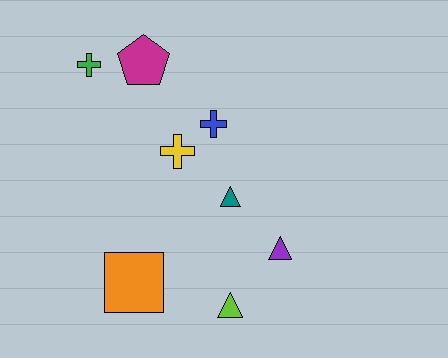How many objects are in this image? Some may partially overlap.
There are 8 objects.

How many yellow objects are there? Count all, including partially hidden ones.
There is 1 yellow object.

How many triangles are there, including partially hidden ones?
There are 3 triangles.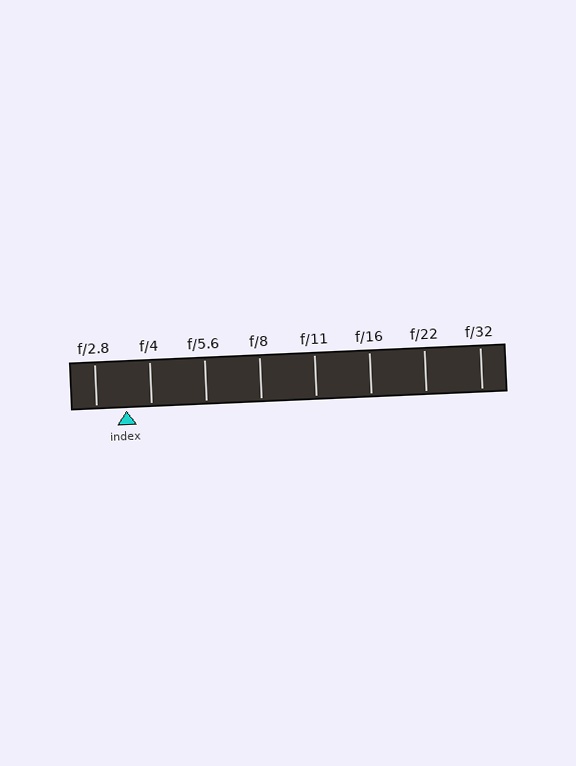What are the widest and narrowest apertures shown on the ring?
The widest aperture shown is f/2.8 and the narrowest is f/32.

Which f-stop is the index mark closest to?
The index mark is closest to f/4.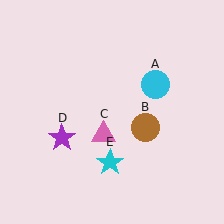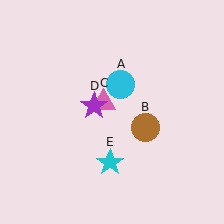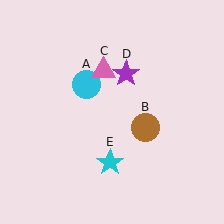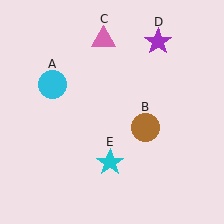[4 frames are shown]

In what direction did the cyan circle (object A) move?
The cyan circle (object A) moved left.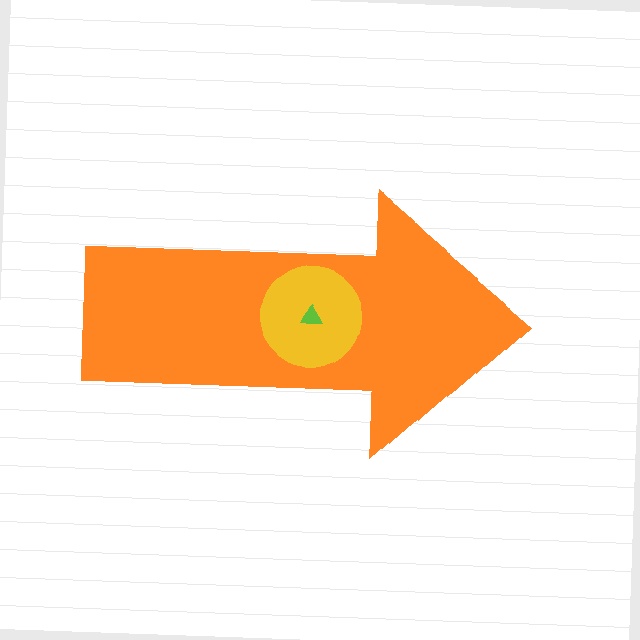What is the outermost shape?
The orange arrow.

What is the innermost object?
The lime triangle.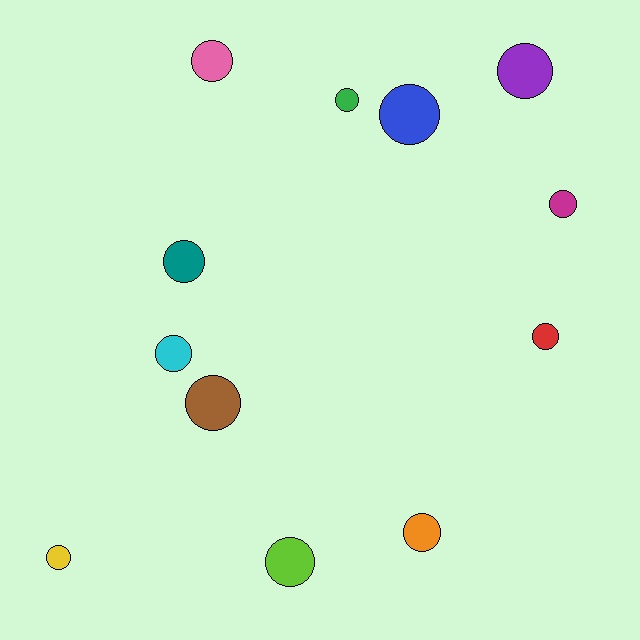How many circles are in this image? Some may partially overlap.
There are 12 circles.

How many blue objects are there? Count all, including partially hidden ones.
There is 1 blue object.